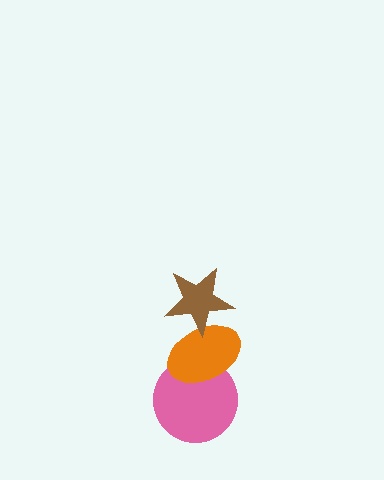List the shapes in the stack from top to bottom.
From top to bottom: the brown star, the orange ellipse, the pink circle.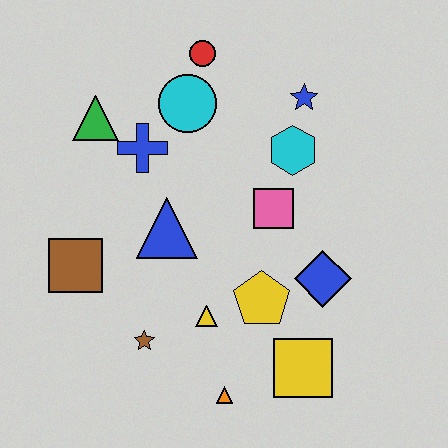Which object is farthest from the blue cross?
The yellow square is farthest from the blue cross.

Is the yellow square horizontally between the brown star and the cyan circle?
No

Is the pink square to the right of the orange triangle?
Yes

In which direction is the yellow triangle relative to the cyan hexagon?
The yellow triangle is below the cyan hexagon.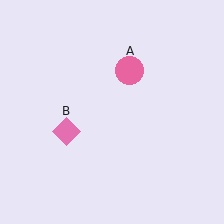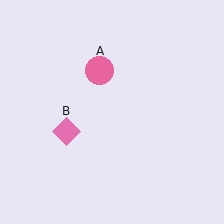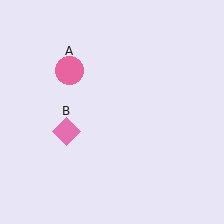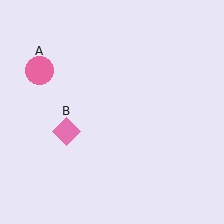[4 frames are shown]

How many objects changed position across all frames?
1 object changed position: pink circle (object A).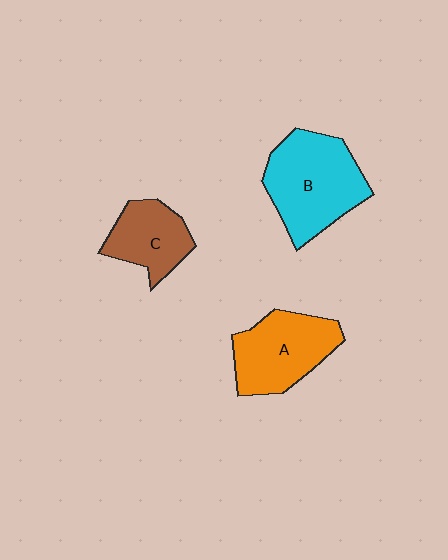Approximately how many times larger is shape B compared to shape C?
Approximately 1.7 times.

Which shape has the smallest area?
Shape C (brown).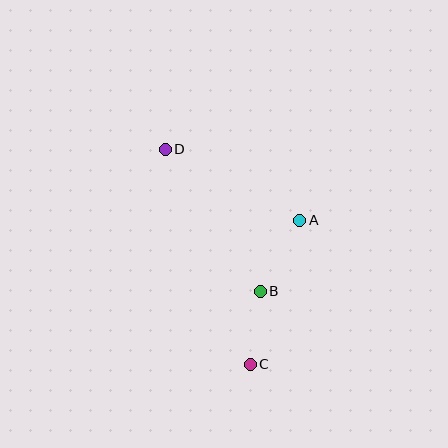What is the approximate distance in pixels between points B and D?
The distance between B and D is approximately 170 pixels.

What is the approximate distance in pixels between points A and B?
The distance between A and B is approximately 81 pixels.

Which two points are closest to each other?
Points B and C are closest to each other.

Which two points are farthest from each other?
Points C and D are farthest from each other.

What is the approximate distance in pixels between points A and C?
The distance between A and C is approximately 152 pixels.